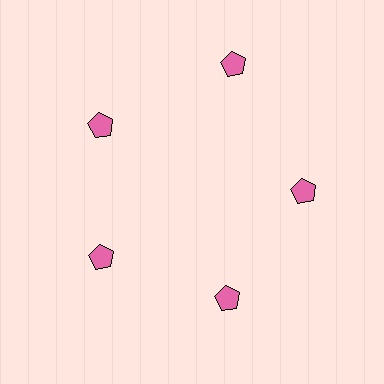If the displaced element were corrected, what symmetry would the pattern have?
It would have 5-fold rotational symmetry — the pattern would map onto itself every 72 degrees.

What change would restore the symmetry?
The symmetry would be restored by moving it inward, back onto the ring so that all 5 pentagons sit at equal angles and equal distance from the center.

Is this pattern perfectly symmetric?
No. The 5 pink pentagons are arranged in a ring, but one element near the 1 o'clock position is pushed outward from the center, breaking the 5-fold rotational symmetry.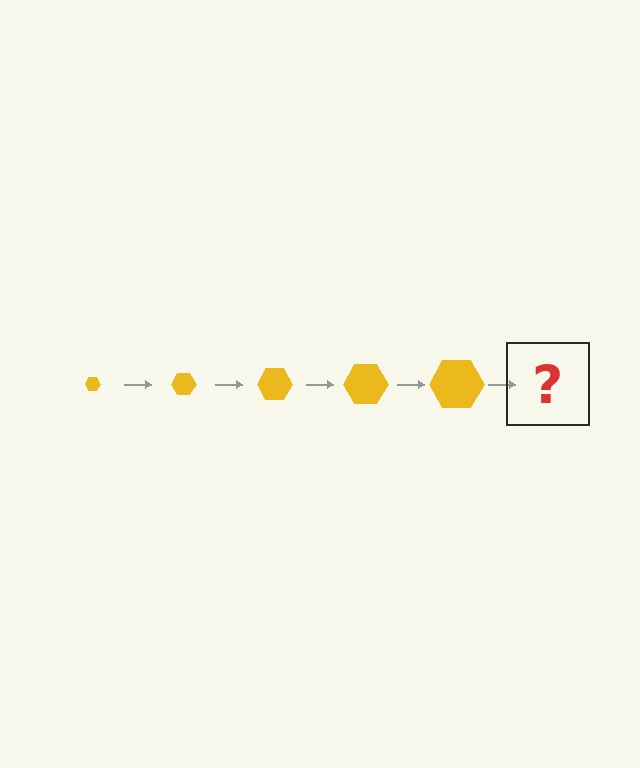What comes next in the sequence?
The next element should be a yellow hexagon, larger than the previous one.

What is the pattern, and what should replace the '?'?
The pattern is that the hexagon gets progressively larger each step. The '?' should be a yellow hexagon, larger than the previous one.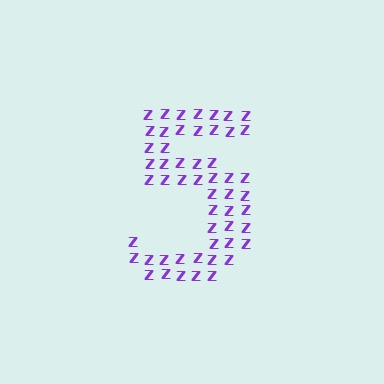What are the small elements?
The small elements are letter Z's.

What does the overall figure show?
The overall figure shows the digit 5.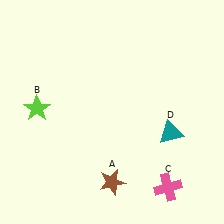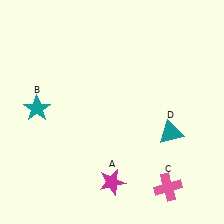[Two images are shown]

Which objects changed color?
A changed from brown to magenta. B changed from lime to teal.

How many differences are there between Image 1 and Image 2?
There are 2 differences between the two images.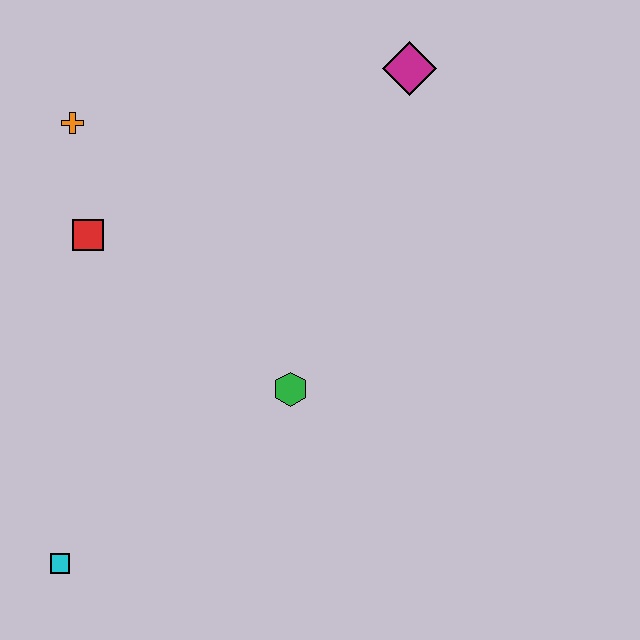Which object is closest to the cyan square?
The green hexagon is closest to the cyan square.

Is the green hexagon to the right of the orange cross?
Yes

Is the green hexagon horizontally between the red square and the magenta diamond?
Yes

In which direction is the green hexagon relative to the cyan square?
The green hexagon is to the right of the cyan square.